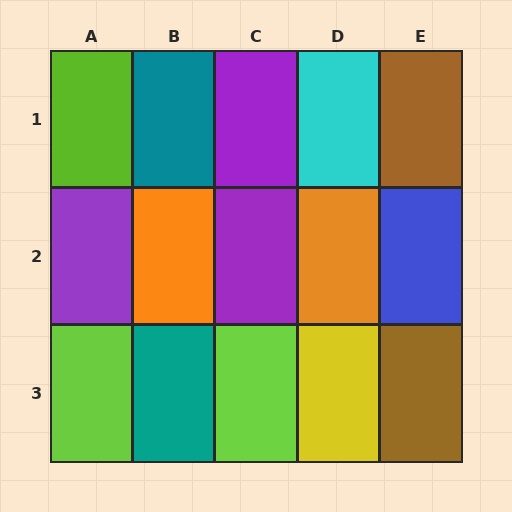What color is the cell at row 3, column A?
Lime.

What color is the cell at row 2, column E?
Blue.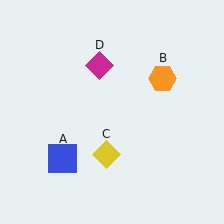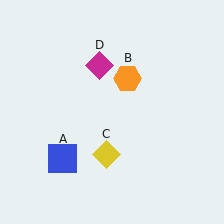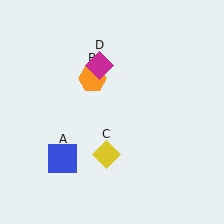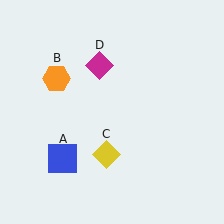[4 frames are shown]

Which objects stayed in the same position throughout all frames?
Blue square (object A) and yellow diamond (object C) and magenta diamond (object D) remained stationary.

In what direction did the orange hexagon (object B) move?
The orange hexagon (object B) moved left.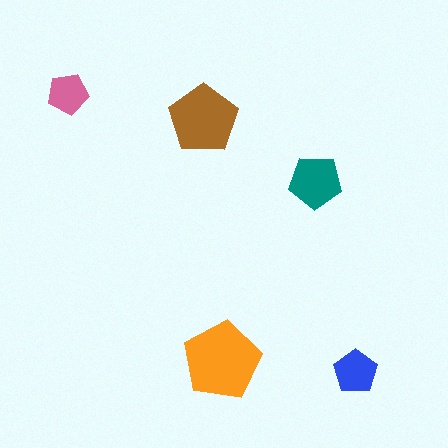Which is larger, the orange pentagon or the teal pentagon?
The orange one.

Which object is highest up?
The pink pentagon is topmost.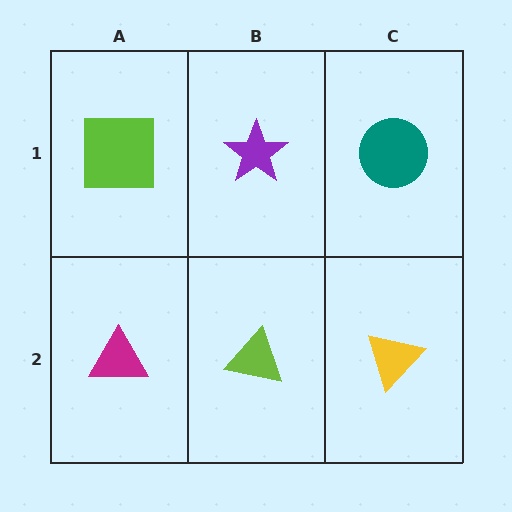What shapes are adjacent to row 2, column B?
A purple star (row 1, column B), a magenta triangle (row 2, column A), a yellow triangle (row 2, column C).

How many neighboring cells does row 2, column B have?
3.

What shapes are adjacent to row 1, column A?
A magenta triangle (row 2, column A), a purple star (row 1, column B).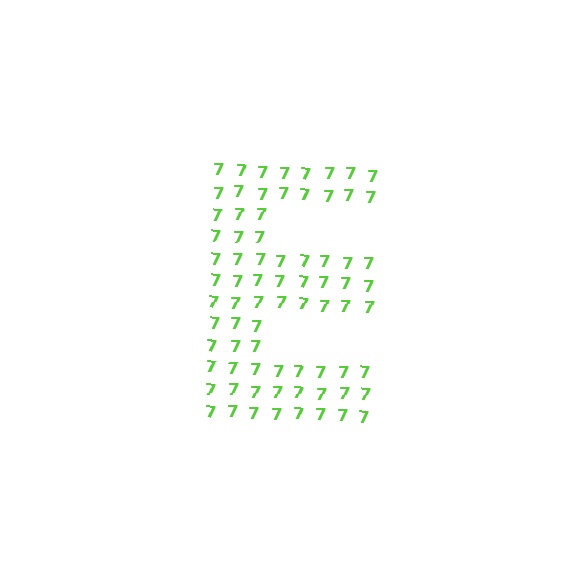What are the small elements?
The small elements are digit 7's.